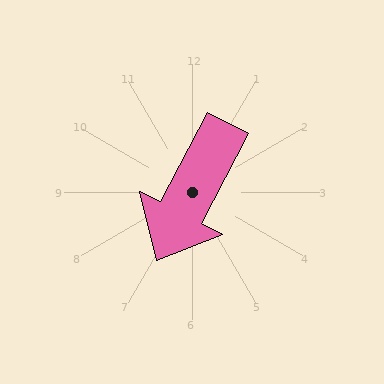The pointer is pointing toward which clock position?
Roughly 7 o'clock.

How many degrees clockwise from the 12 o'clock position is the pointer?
Approximately 207 degrees.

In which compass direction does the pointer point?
Southwest.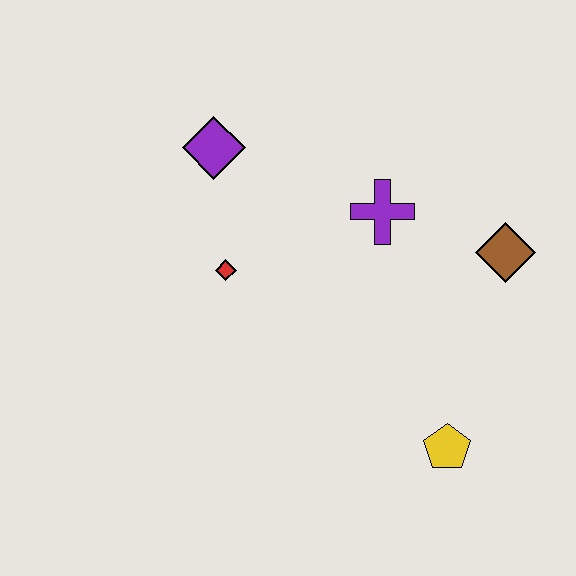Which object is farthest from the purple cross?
The yellow pentagon is farthest from the purple cross.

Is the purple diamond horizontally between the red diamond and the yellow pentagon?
No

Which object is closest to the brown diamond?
The purple cross is closest to the brown diamond.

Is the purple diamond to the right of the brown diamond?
No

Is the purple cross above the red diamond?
Yes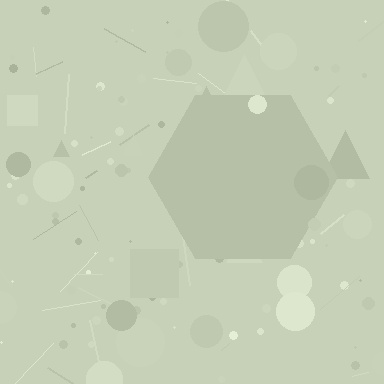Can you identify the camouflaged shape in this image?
The camouflaged shape is a hexagon.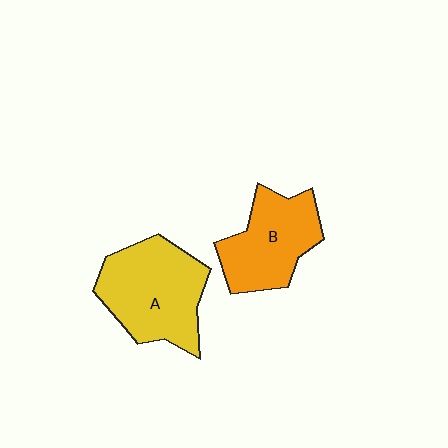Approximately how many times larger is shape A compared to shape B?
Approximately 1.3 times.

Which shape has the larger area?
Shape A (yellow).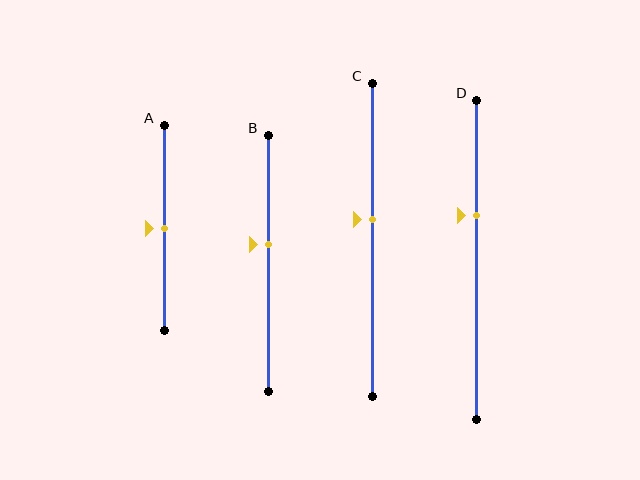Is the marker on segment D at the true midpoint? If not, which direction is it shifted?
No, the marker on segment D is shifted upward by about 14% of the segment length.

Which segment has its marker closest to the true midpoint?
Segment A has its marker closest to the true midpoint.